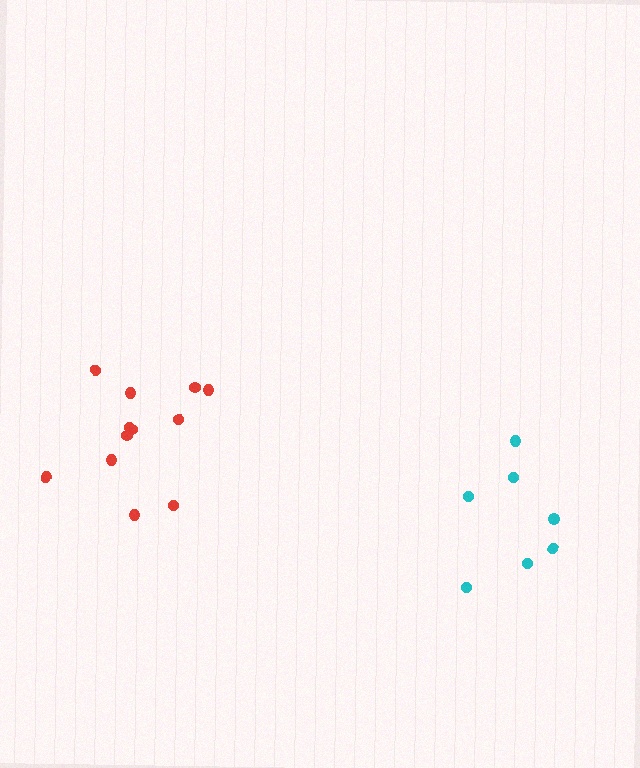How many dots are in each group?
Group 1: 7 dots, Group 2: 12 dots (19 total).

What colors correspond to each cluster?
The clusters are colored: cyan, red.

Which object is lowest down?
The cyan cluster is bottommost.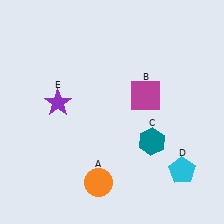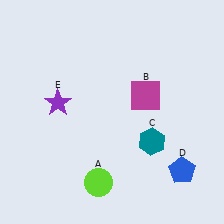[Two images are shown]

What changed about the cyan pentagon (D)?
In Image 1, D is cyan. In Image 2, it changed to blue.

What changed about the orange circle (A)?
In Image 1, A is orange. In Image 2, it changed to lime.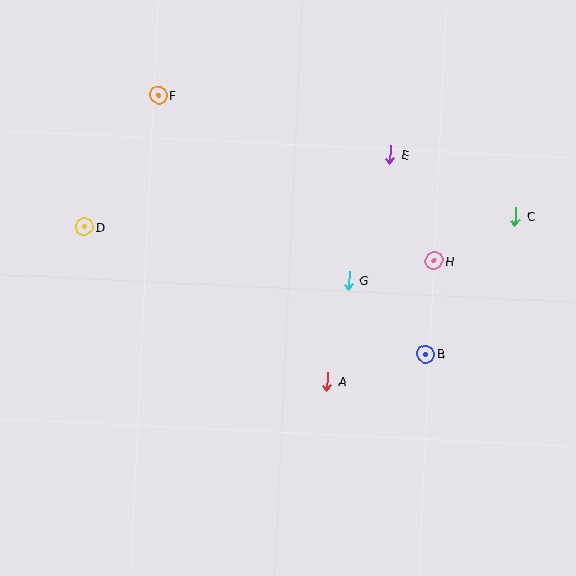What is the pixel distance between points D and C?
The distance between D and C is 431 pixels.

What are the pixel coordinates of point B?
Point B is at (426, 354).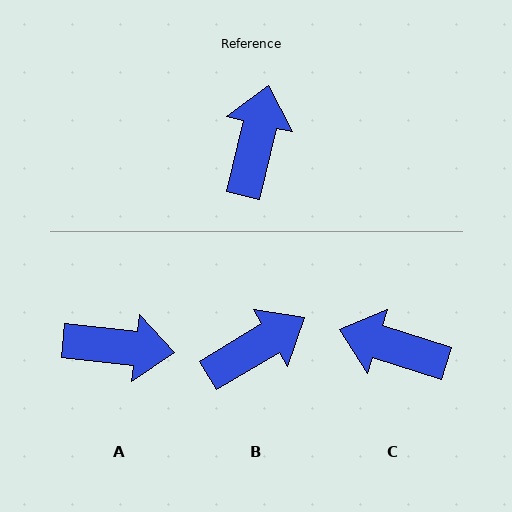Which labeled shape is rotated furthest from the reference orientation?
C, about 85 degrees away.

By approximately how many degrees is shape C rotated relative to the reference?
Approximately 85 degrees counter-clockwise.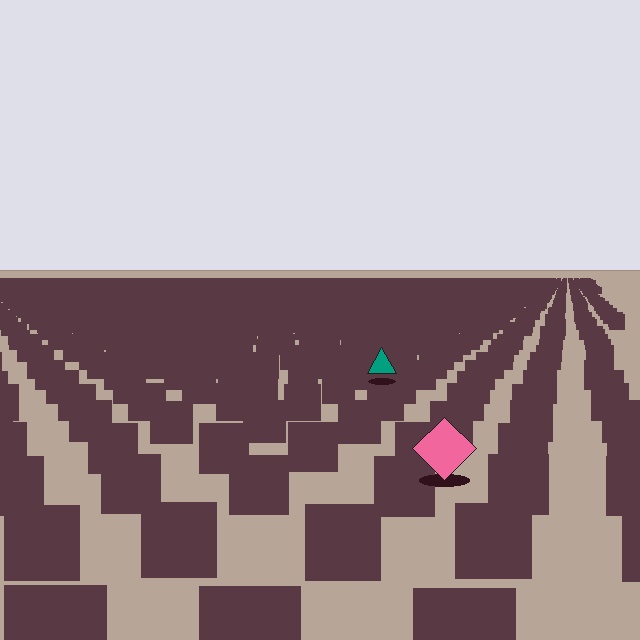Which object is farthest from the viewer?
The teal triangle is farthest from the viewer. It appears smaller and the ground texture around it is denser.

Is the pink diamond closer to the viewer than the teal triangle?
Yes. The pink diamond is closer — you can tell from the texture gradient: the ground texture is coarser near it.